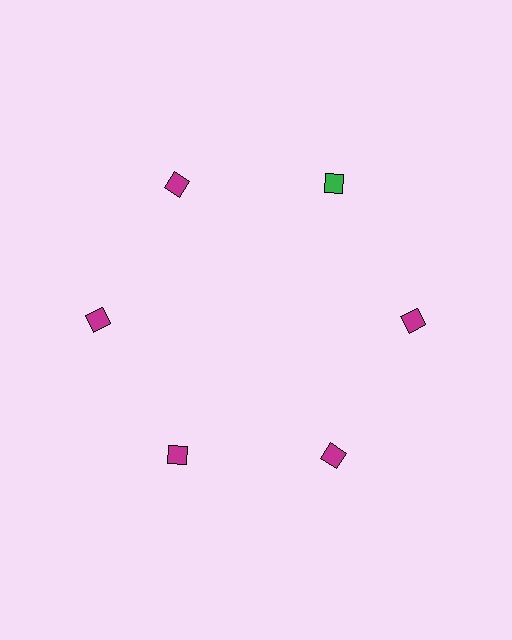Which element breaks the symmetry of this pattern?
The green diamond at roughly the 1 o'clock position breaks the symmetry. All other shapes are magenta diamonds.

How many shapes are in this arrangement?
There are 6 shapes arranged in a ring pattern.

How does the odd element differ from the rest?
It has a different color: green instead of magenta.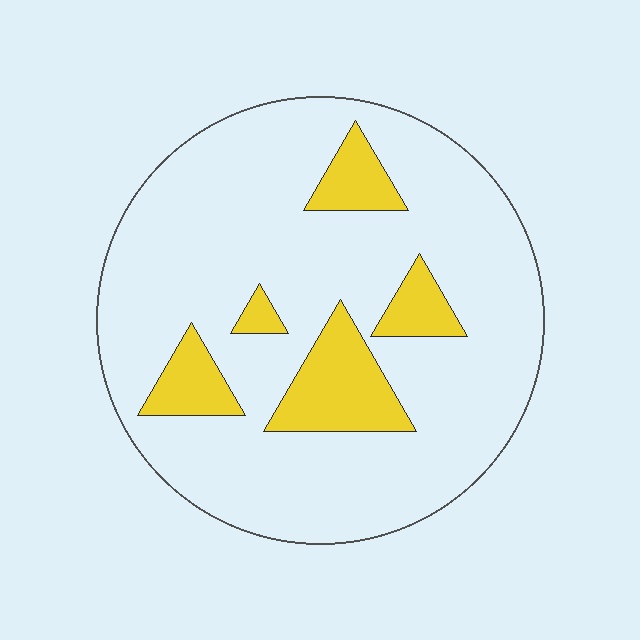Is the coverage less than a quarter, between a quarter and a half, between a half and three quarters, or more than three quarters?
Less than a quarter.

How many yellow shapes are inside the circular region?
5.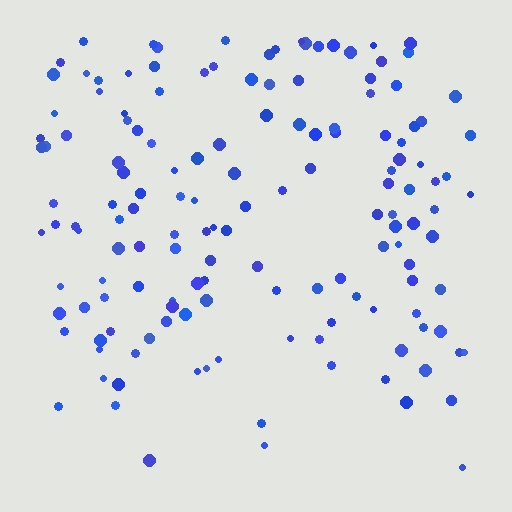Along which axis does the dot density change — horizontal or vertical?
Vertical.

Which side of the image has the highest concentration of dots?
The top.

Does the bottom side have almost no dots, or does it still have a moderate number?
Still a moderate number, just noticeably fewer than the top.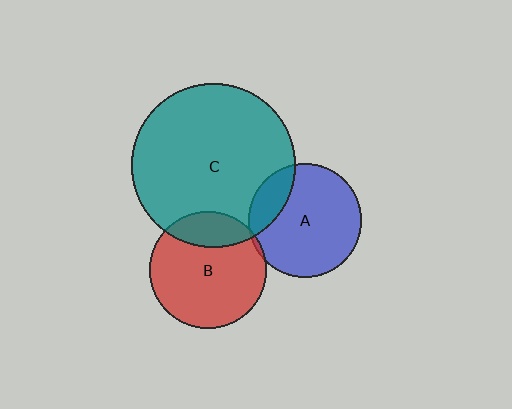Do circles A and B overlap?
Yes.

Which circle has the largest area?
Circle C (teal).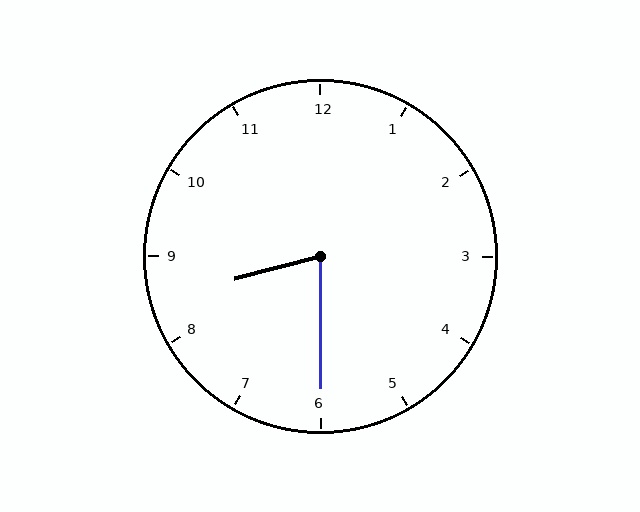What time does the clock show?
8:30.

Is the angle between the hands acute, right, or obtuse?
It is acute.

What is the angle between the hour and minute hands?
Approximately 75 degrees.